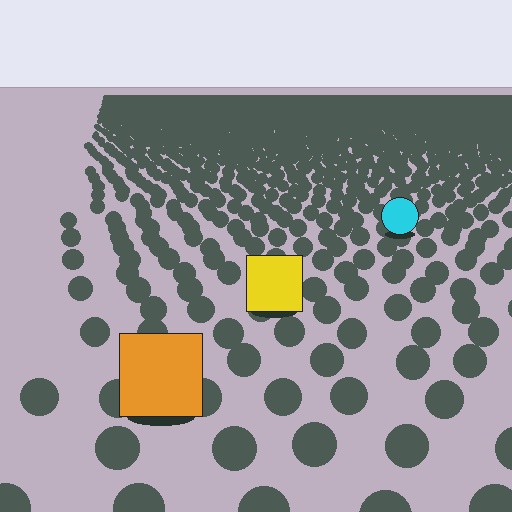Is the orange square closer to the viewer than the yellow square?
Yes. The orange square is closer — you can tell from the texture gradient: the ground texture is coarser near it.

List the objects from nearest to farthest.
From nearest to farthest: the orange square, the yellow square, the cyan circle.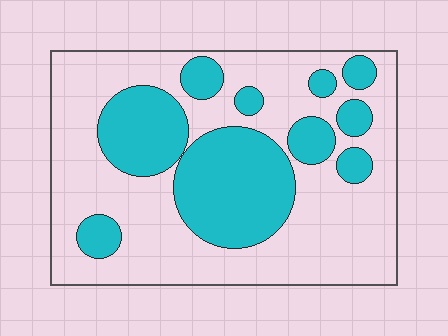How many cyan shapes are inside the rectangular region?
10.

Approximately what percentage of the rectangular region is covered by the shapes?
Approximately 35%.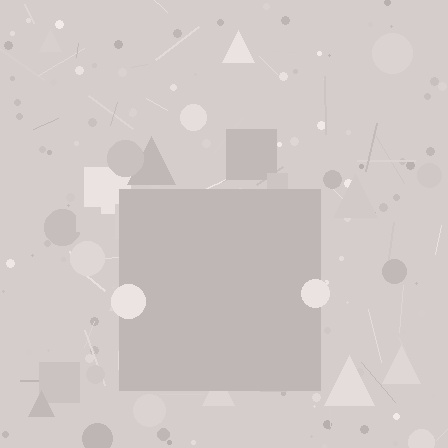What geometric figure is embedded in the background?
A square is embedded in the background.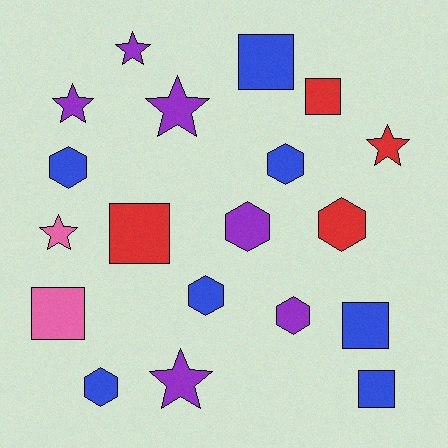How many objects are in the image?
There are 19 objects.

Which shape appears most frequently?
Hexagon, with 7 objects.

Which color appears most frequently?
Blue, with 7 objects.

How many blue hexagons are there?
There are 4 blue hexagons.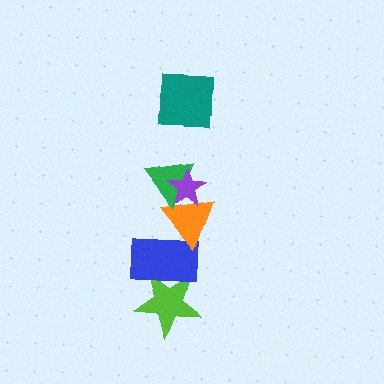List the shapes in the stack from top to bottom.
From top to bottom: the teal square, the purple star, the green triangle, the orange triangle, the blue rectangle, the lime star.